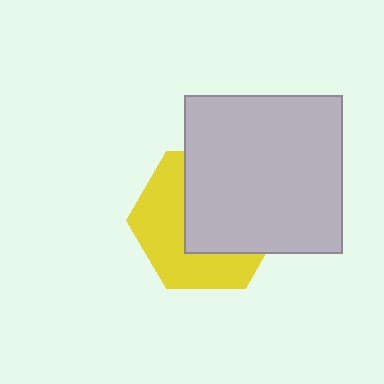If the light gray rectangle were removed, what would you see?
You would see the complete yellow hexagon.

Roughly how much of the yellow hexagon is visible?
About half of it is visible (roughly 47%).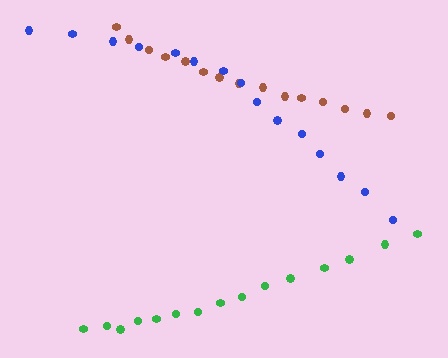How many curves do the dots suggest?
There are 3 distinct paths.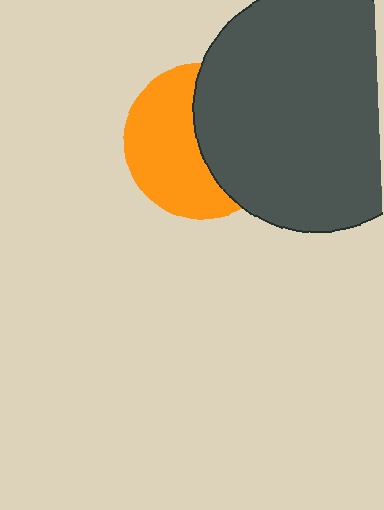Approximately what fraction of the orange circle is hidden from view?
Roughly 47% of the orange circle is hidden behind the dark gray circle.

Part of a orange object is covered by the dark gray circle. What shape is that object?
It is a circle.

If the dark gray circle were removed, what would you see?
You would see the complete orange circle.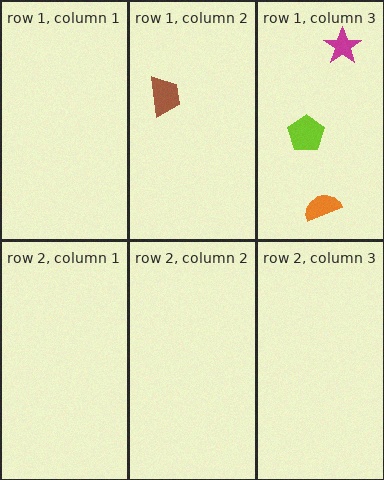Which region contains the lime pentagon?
The row 1, column 3 region.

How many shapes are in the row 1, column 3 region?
3.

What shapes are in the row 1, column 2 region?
The brown trapezoid.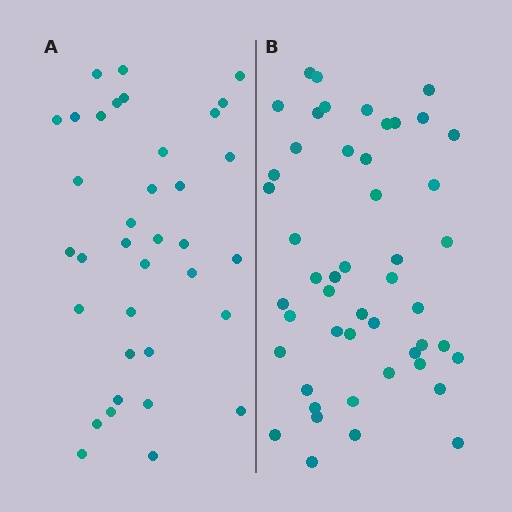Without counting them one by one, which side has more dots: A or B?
Region B (the right region) has more dots.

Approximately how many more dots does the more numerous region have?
Region B has approximately 15 more dots than region A.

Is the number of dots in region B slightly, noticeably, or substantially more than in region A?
Region B has noticeably more, but not dramatically so. The ratio is roughly 1.4 to 1.